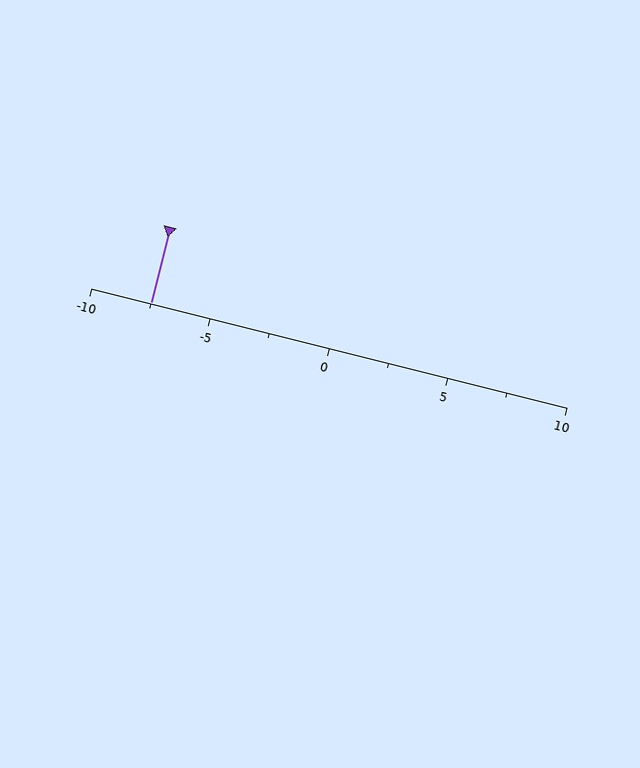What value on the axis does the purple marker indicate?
The marker indicates approximately -7.5.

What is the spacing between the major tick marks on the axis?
The major ticks are spaced 5 apart.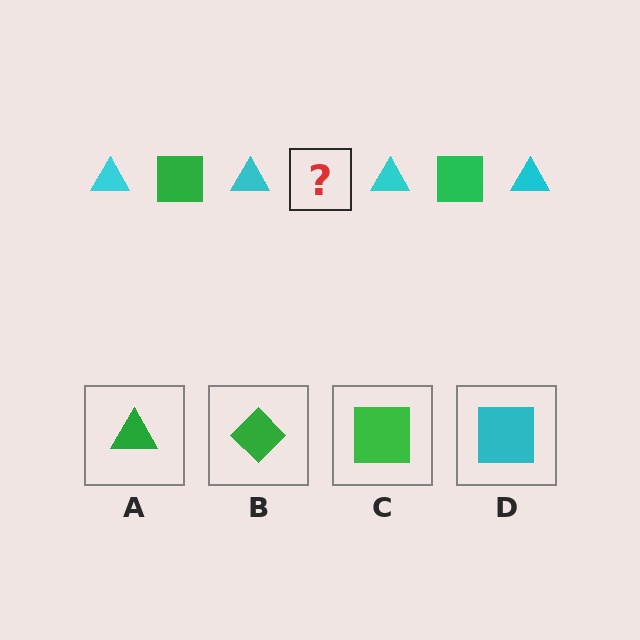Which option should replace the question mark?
Option C.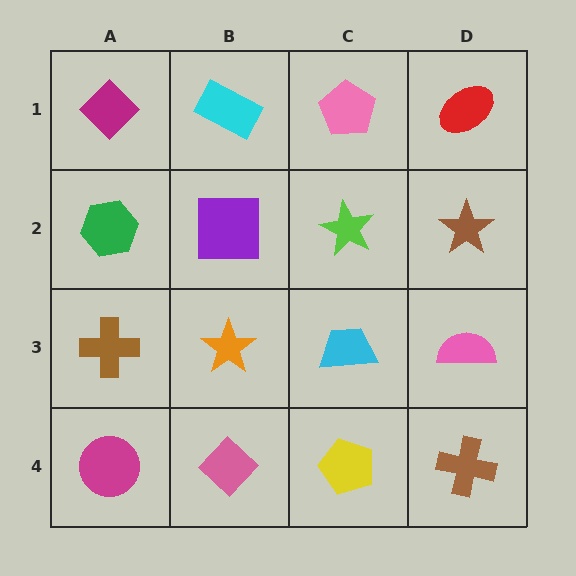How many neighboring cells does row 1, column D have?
2.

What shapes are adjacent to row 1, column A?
A green hexagon (row 2, column A), a cyan rectangle (row 1, column B).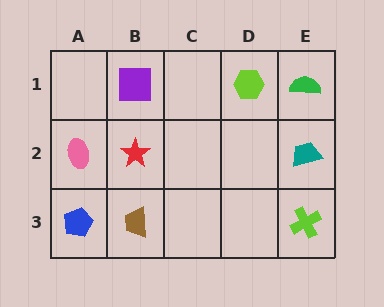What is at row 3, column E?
A lime cross.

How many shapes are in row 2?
3 shapes.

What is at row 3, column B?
A brown trapezoid.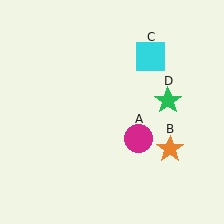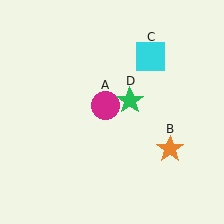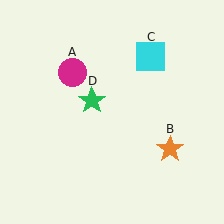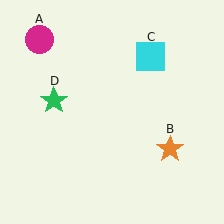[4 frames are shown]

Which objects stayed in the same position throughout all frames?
Orange star (object B) and cyan square (object C) remained stationary.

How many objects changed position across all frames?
2 objects changed position: magenta circle (object A), green star (object D).